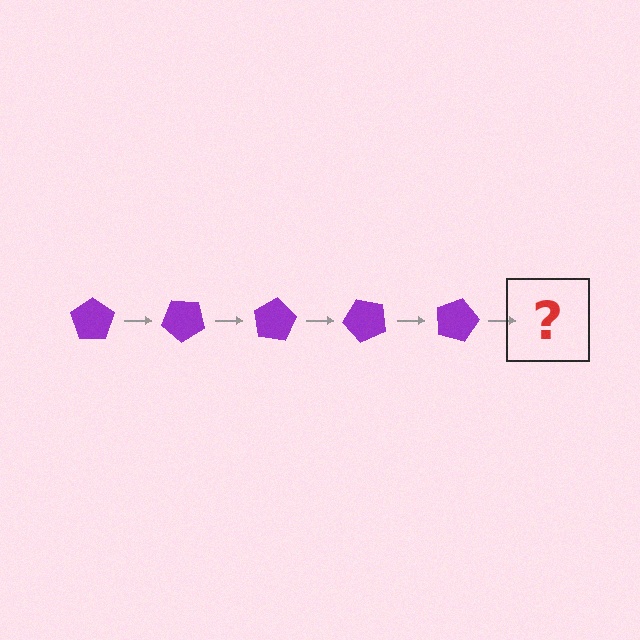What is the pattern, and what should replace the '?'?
The pattern is that the pentagon rotates 40 degrees each step. The '?' should be a purple pentagon rotated 200 degrees.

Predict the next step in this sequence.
The next step is a purple pentagon rotated 200 degrees.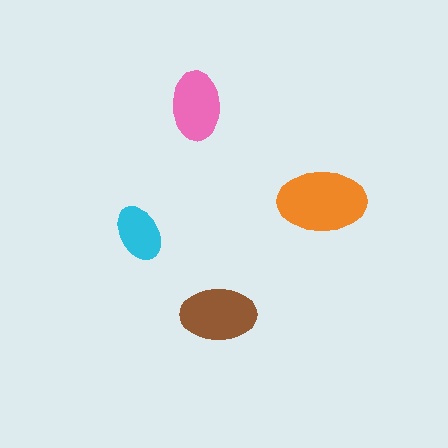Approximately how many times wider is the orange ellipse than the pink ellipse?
About 1.5 times wider.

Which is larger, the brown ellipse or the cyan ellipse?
The brown one.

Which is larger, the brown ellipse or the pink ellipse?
The brown one.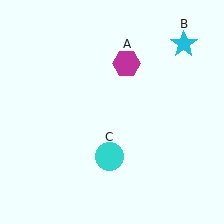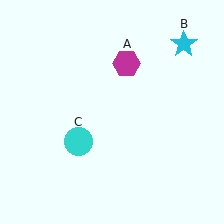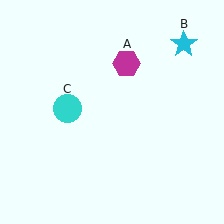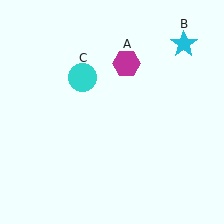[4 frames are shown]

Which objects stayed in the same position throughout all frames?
Magenta hexagon (object A) and cyan star (object B) remained stationary.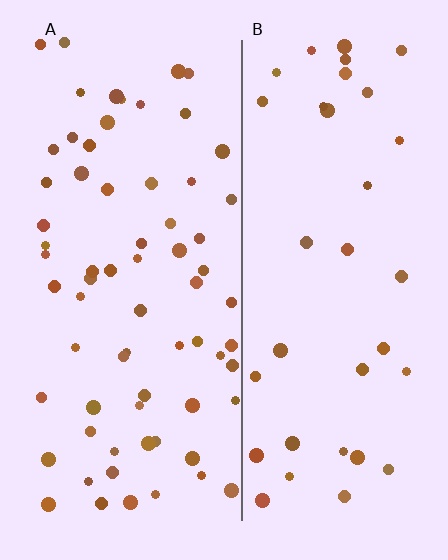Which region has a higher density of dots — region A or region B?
A (the left).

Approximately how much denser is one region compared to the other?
Approximately 1.9× — region A over region B.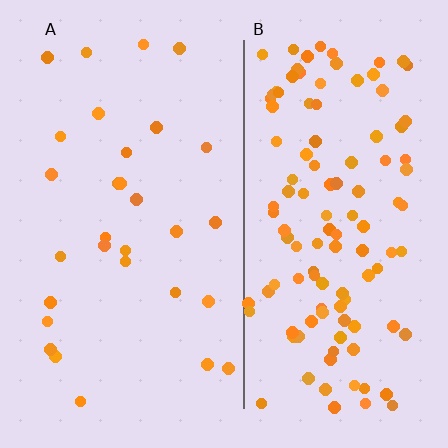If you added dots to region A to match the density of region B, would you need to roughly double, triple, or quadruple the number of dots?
Approximately quadruple.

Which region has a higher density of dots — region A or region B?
B (the right).